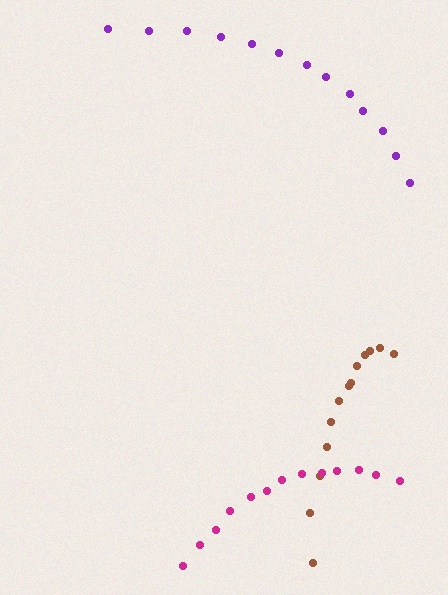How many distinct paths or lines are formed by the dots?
There are 3 distinct paths.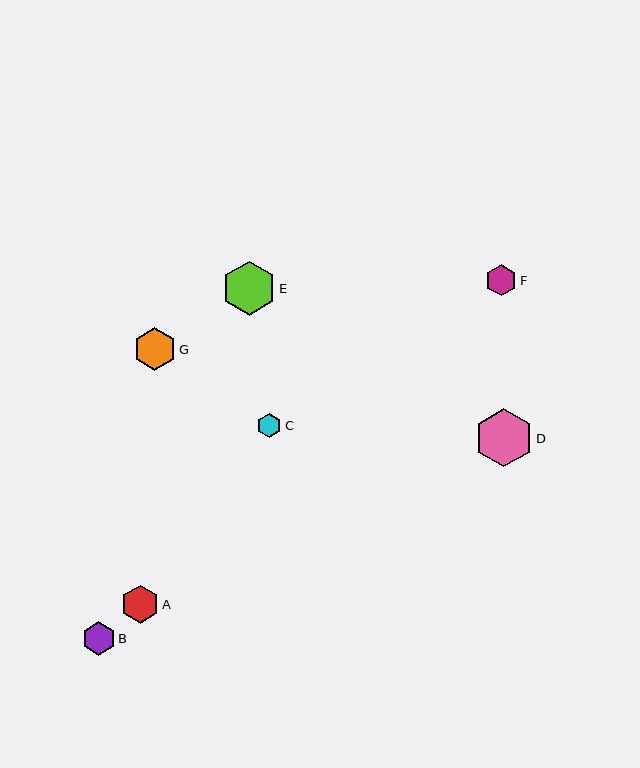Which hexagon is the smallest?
Hexagon C is the smallest with a size of approximately 24 pixels.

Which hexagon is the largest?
Hexagon D is the largest with a size of approximately 59 pixels.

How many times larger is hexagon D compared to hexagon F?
Hexagon D is approximately 1.9 times the size of hexagon F.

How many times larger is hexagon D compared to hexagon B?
Hexagon D is approximately 1.8 times the size of hexagon B.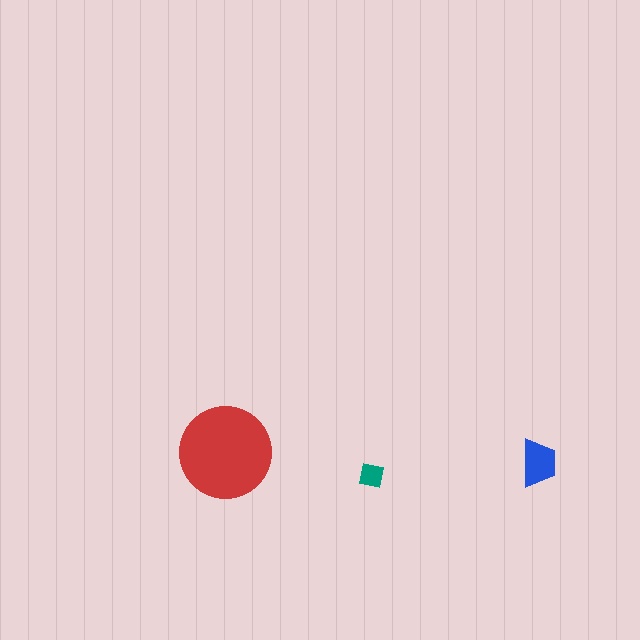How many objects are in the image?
There are 3 objects in the image.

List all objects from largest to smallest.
The red circle, the blue trapezoid, the teal square.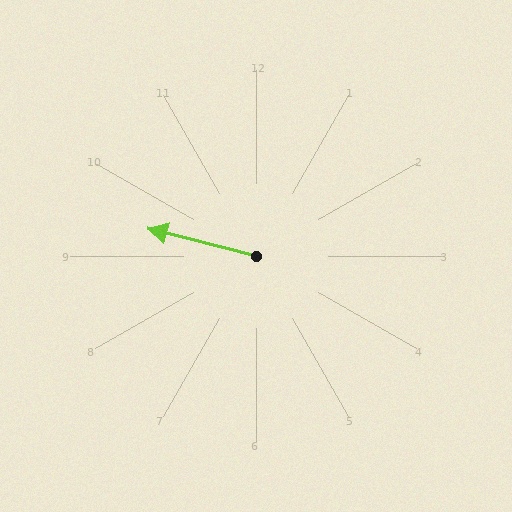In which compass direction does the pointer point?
West.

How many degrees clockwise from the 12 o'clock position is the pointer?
Approximately 284 degrees.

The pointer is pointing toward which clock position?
Roughly 9 o'clock.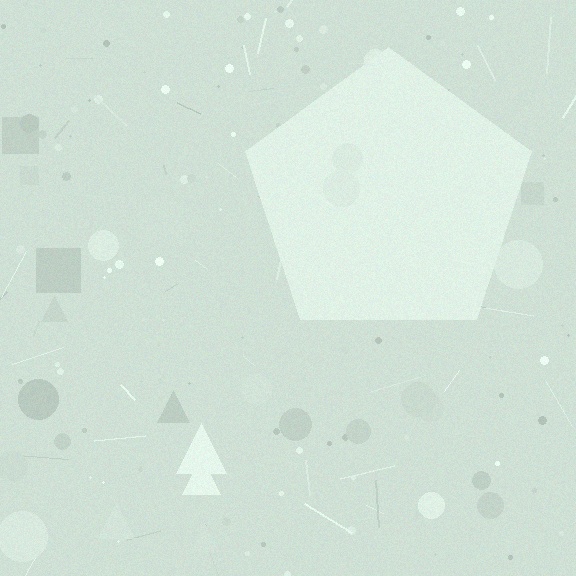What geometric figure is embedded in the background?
A pentagon is embedded in the background.